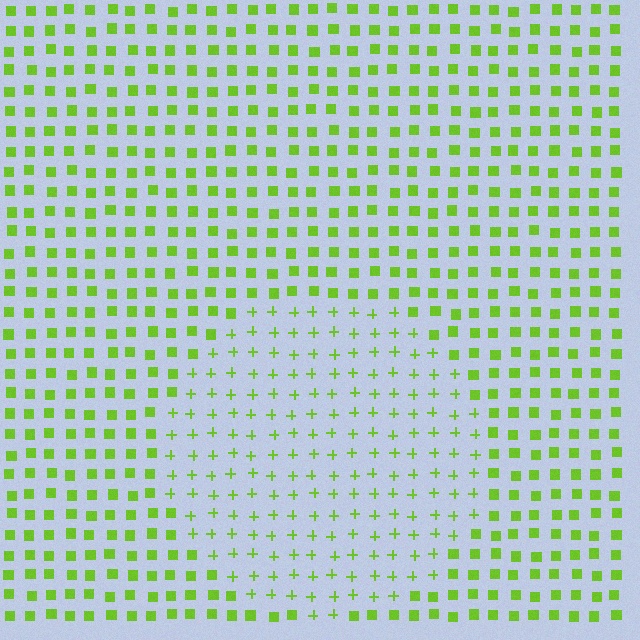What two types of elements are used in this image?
The image uses plus signs inside the circle region and squares outside it.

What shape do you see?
I see a circle.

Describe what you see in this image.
The image is filled with small lime elements arranged in a uniform grid. A circle-shaped region contains plus signs, while the surrounding area contains squares. The boundary is defined purely by the change in element shape.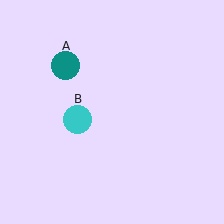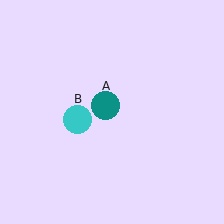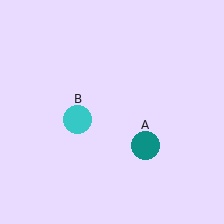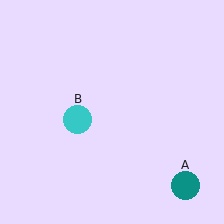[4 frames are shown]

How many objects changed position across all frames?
1 object changed position: teal circle (object A).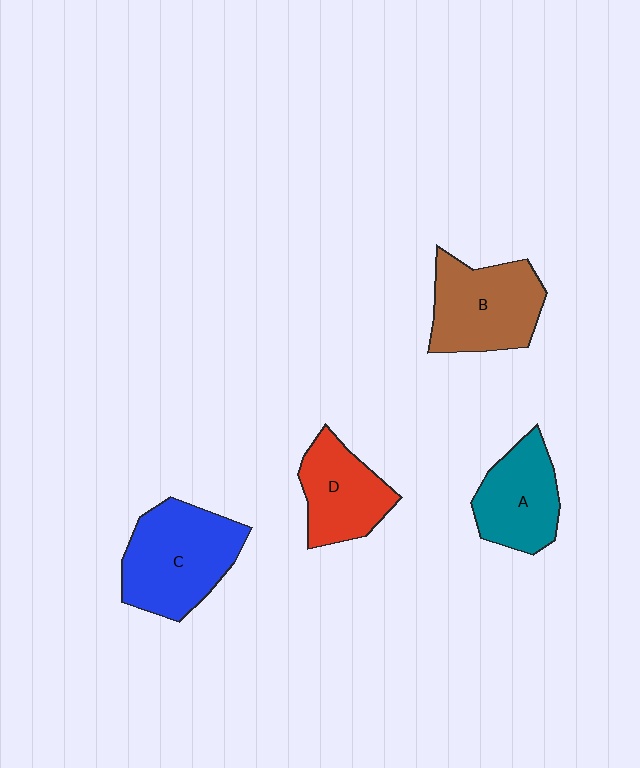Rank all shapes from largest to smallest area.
From largest to smallest: C (blue), B (brown), A (teal), D (red).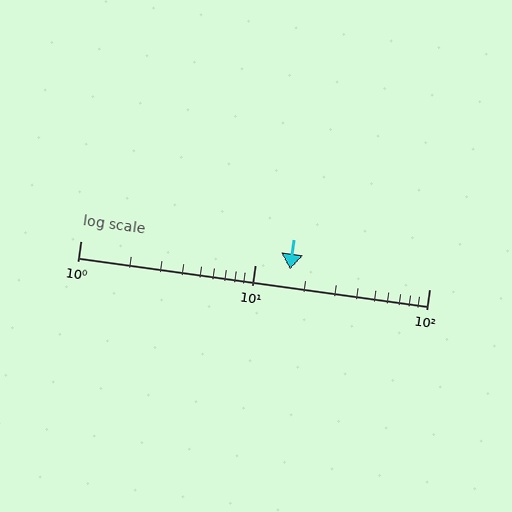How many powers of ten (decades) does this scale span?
The scale spans 2 decades, from 1 to 100.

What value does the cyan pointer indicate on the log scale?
The pointer indicates approximately 16.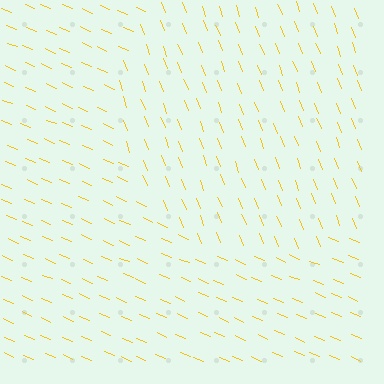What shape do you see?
I see a circle.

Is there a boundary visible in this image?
Yes, there is a texture boundary formed by a change in line orientation.